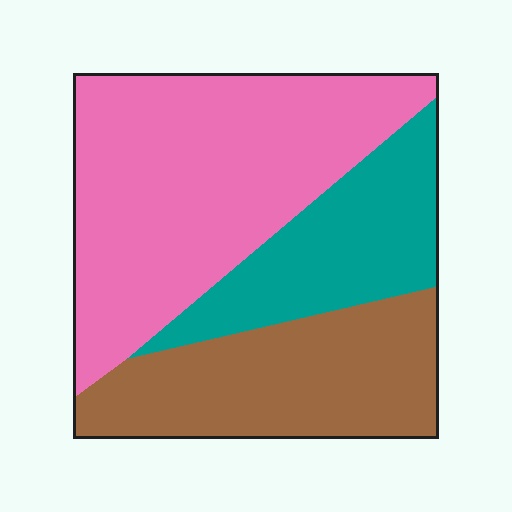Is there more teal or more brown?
Brown.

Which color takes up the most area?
Pink, at roughly 50%.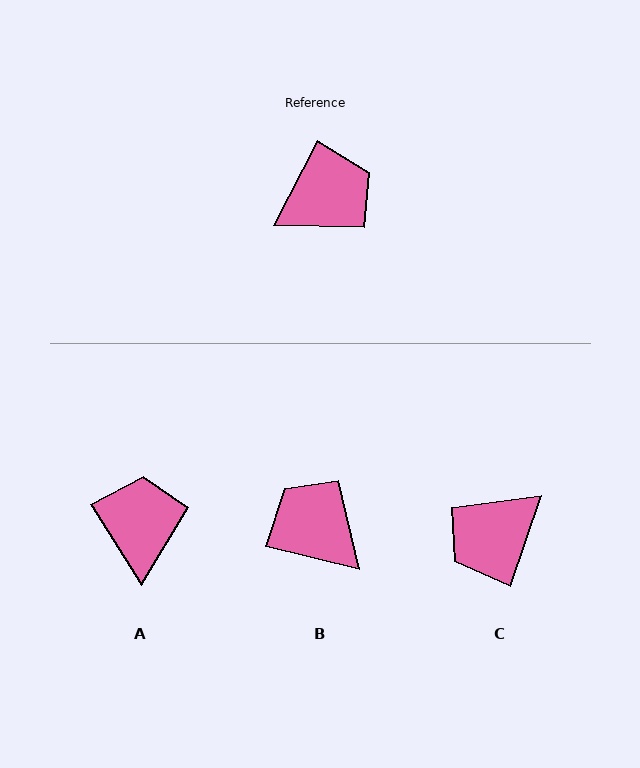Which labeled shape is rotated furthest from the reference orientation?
C, about 172 degrees away.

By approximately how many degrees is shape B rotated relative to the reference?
Approximately 104 degrees counter-clockwise.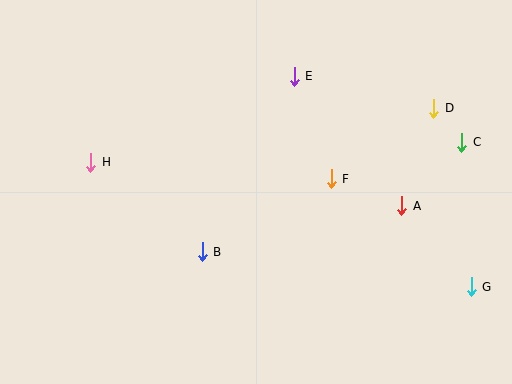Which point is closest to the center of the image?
Point F at (331, 179) is closest to the center.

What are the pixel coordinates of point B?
Point B is at (202, 252).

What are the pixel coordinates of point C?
Point C is at (462, 142).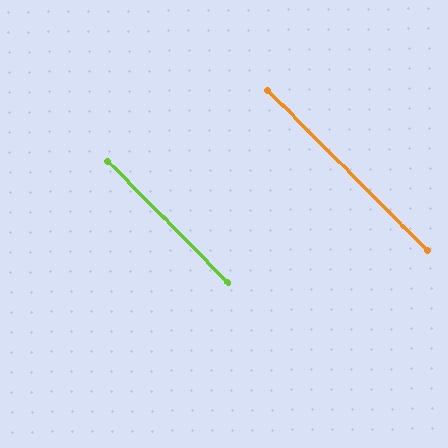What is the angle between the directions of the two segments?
Approximately 0 degrees.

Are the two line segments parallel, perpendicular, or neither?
Parallel — their directions differ by only 0.4°.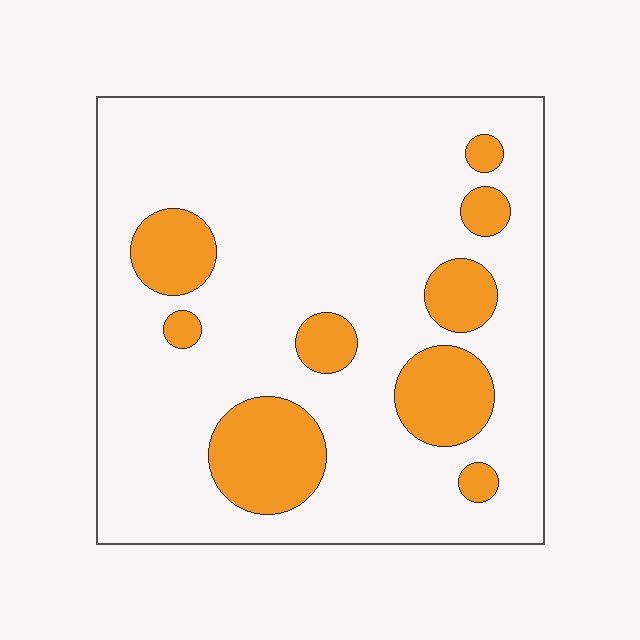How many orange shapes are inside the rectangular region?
9.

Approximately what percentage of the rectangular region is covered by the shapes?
Approximately 20%.